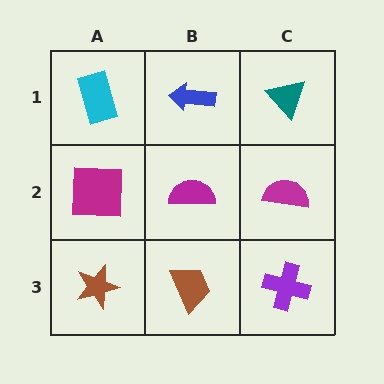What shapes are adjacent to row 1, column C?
A magenta semicircle (row 2, column C), a blue arrow (row 1, column B).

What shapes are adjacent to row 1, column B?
A magenta semicircle (row 2, column B), a cyan rectangle (row 1, column A), a teal triangle (row 1, column C).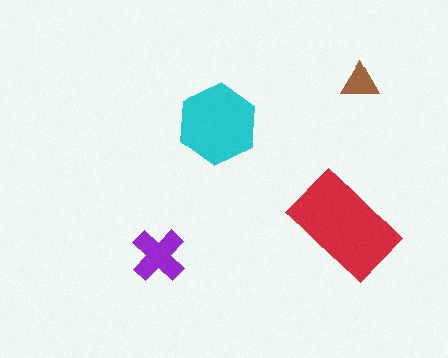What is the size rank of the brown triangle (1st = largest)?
4th.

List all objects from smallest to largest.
The brown triangle, the purple cross, the cyan hexagon, the red rectangle.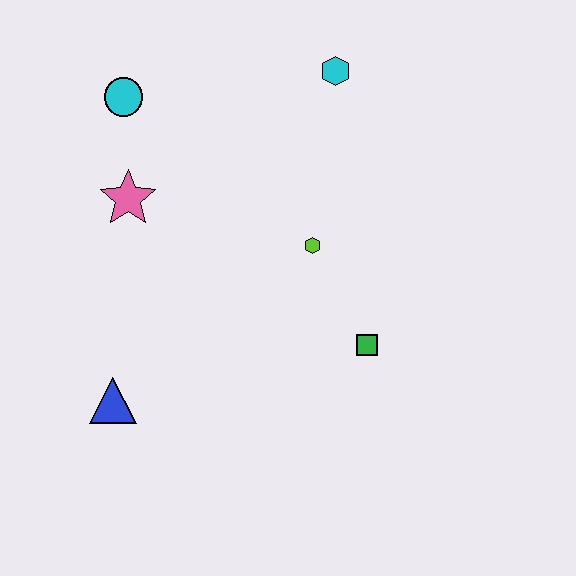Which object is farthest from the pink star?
The green square is farthest from the pink star.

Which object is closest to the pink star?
The cyan circle is closest to the pink star.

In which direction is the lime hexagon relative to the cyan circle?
The lime hexagon is to the right of the cyan circle.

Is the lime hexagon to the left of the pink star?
No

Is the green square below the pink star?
Yes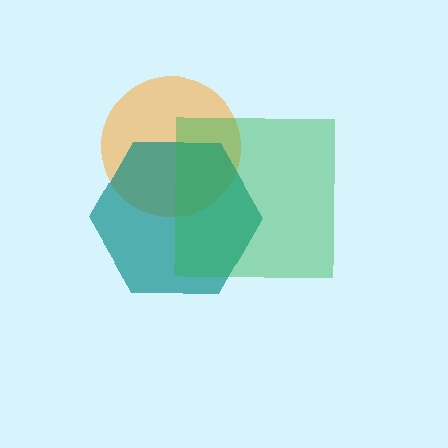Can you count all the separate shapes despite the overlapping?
Yes, there are 3 separate shapes.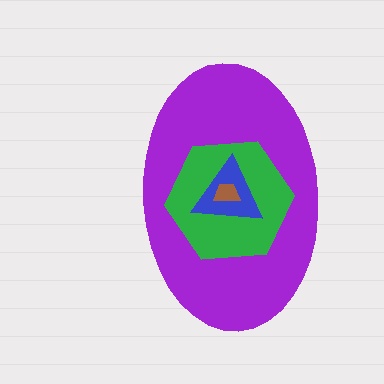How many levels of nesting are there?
4.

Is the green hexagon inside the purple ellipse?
Yes.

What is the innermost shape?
The brown trapezoid.